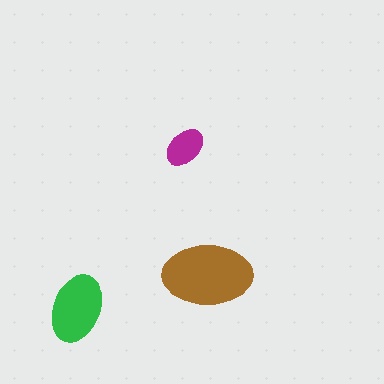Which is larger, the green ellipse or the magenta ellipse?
The green one.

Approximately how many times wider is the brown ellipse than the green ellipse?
About 1.5 times wider.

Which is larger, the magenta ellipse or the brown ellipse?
The brown one.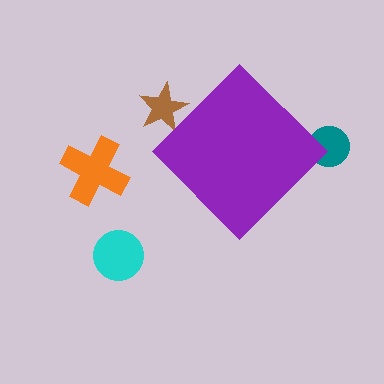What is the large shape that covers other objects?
A purple diamond.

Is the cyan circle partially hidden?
No, the cyan circle is fully visible.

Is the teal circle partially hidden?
Yes, the teal circle is partially hidden behind the purple diamond.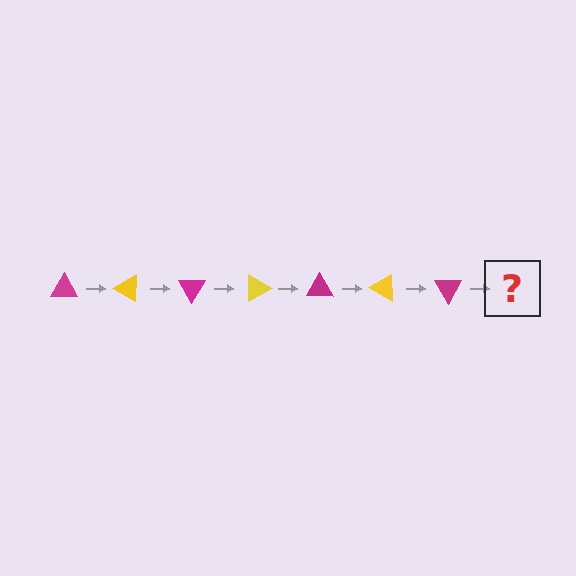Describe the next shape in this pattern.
It should be a yellow triangle, rotated 210 degrees from the start.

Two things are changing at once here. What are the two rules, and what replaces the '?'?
The two rules are that it rotates 30 degrees each step and the color cycles through magenta and yellow. The '?' should be a yellow triangle, rotated 210 degrees from the start.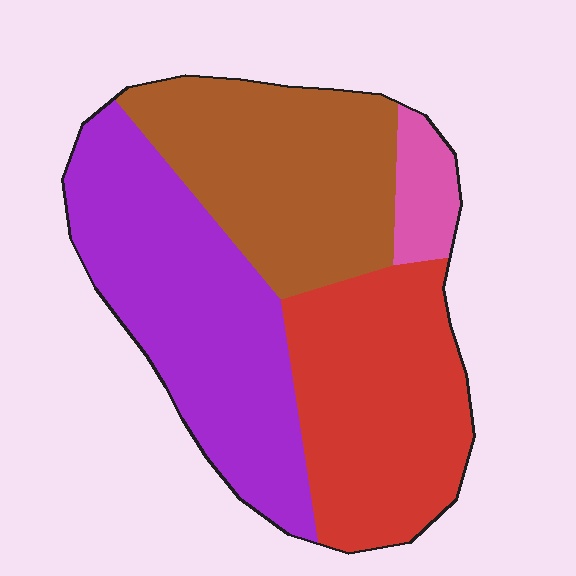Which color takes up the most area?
Purple, at roughly 35%.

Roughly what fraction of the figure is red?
Red covers 30% of the figure.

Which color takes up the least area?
Pink, at roughly 5%.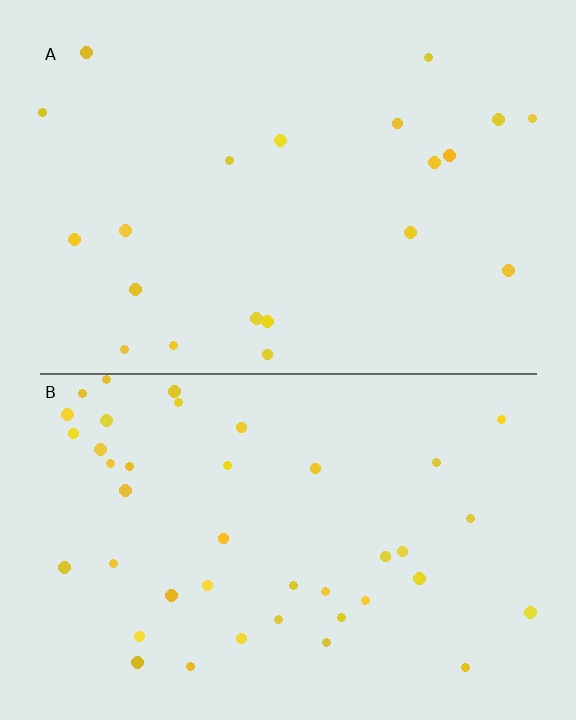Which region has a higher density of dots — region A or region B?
B (the bottom).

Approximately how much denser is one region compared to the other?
Approximately 2.0× — region B over region A.